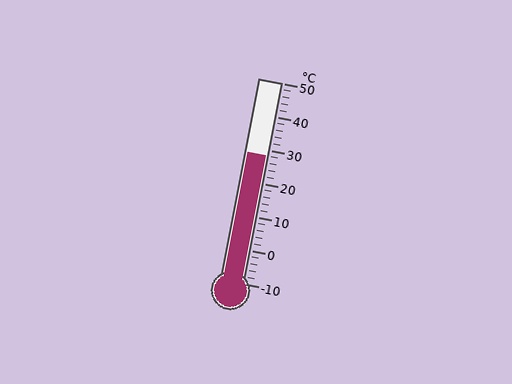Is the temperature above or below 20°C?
The temperature is above 20°C.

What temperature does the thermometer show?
The thermometer shows approximately 28°C.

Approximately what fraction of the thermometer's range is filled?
The thermometer is filled to approximately 65% of its range.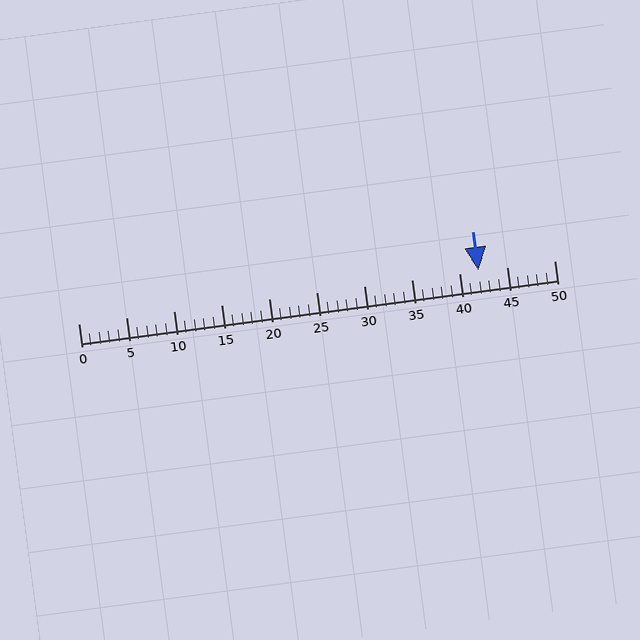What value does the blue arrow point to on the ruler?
The blue arrow points to approximately 42.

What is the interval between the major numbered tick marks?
The major tick marks are spaced 5 units apart.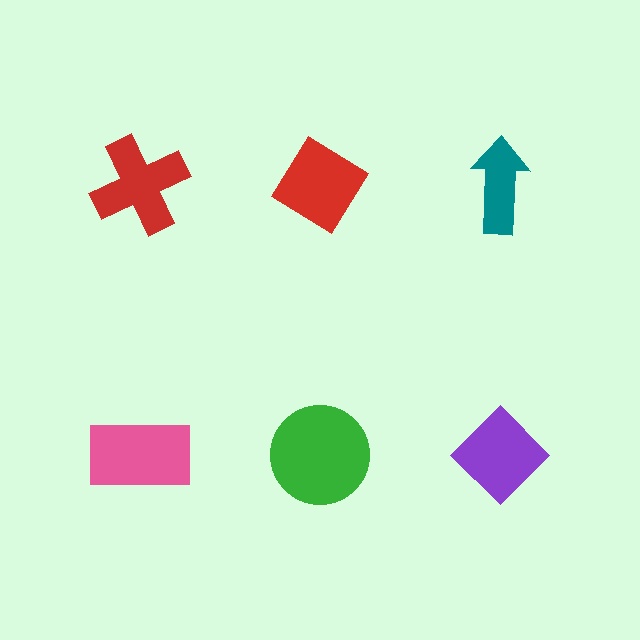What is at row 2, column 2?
A green circle.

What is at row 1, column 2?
A red diamond.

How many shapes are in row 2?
3 shapes.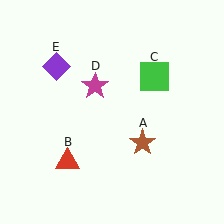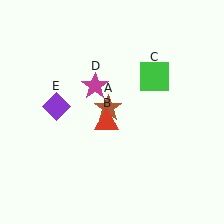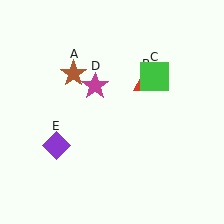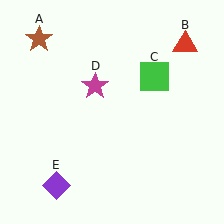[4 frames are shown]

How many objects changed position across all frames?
3 objects changed position: brown star (object A), red triangle (object B), purple diamond (object E).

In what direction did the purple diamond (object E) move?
The purple diamond (object E) moved down.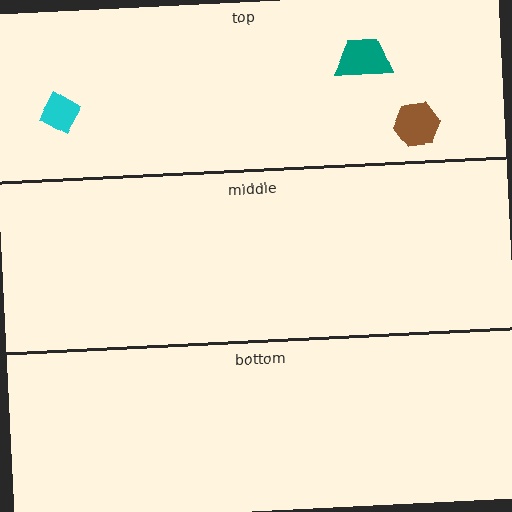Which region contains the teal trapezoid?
The top region.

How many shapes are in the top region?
3.